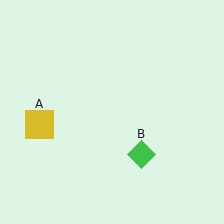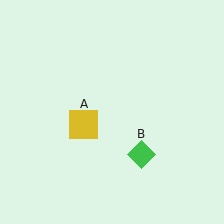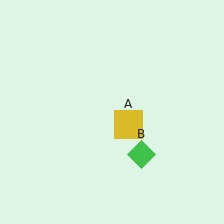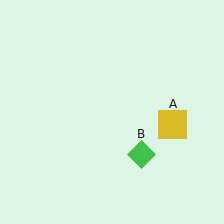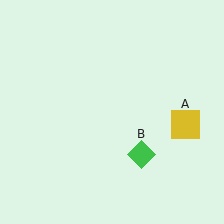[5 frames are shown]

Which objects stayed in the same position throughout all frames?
Green diamond (object B) remained stationary.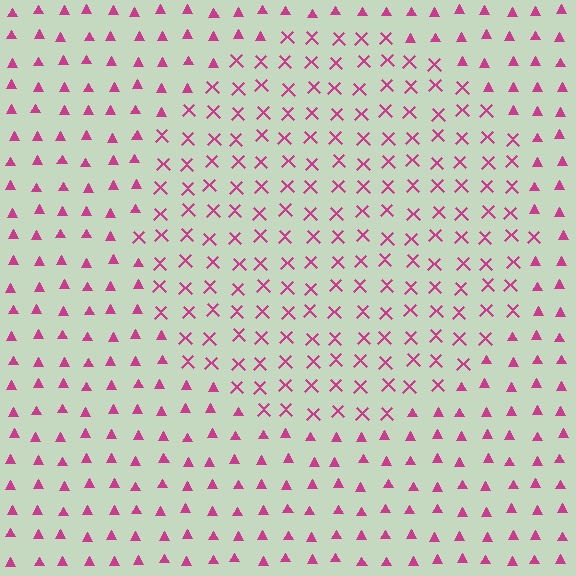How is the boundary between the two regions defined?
The boundary is defined by a change in element shape: X marks inside vs. triangles outside. All elements share the same color and spacing.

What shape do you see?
I see a circle.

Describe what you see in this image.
The image is filled with small magenta elements arranged in a uniform grid. A circle-shaped region contains X marks, while the surrounding area contains triangles. The boundary is defined purely by the change in element shape.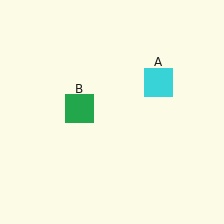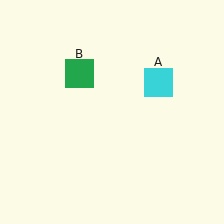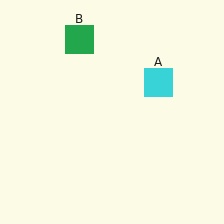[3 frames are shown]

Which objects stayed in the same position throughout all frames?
Cyan square (object A) remained stationary.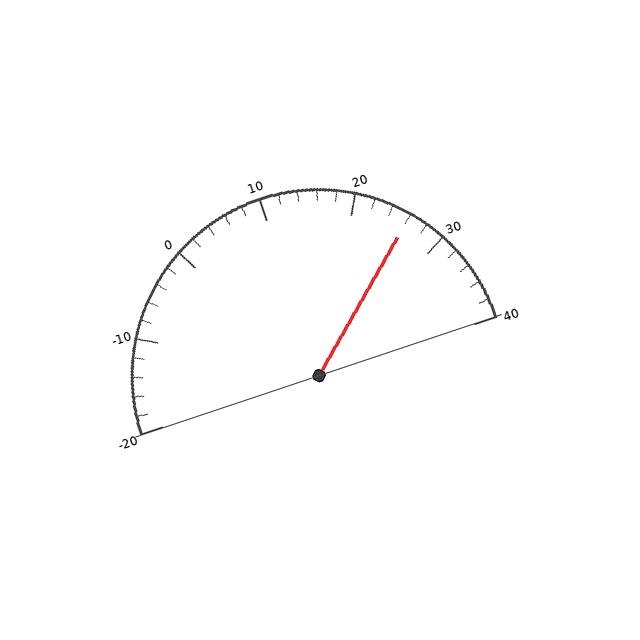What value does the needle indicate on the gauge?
The needle indicates approximately 26.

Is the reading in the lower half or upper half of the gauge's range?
The reading is in the upper half of the range (-20 to 40).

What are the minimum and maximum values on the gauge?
The gauge ranges from -20 to 40.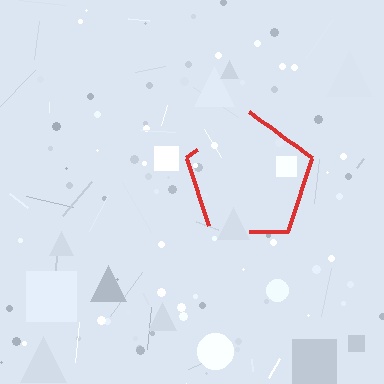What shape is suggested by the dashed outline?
The dashed outline suggests a pentagon.